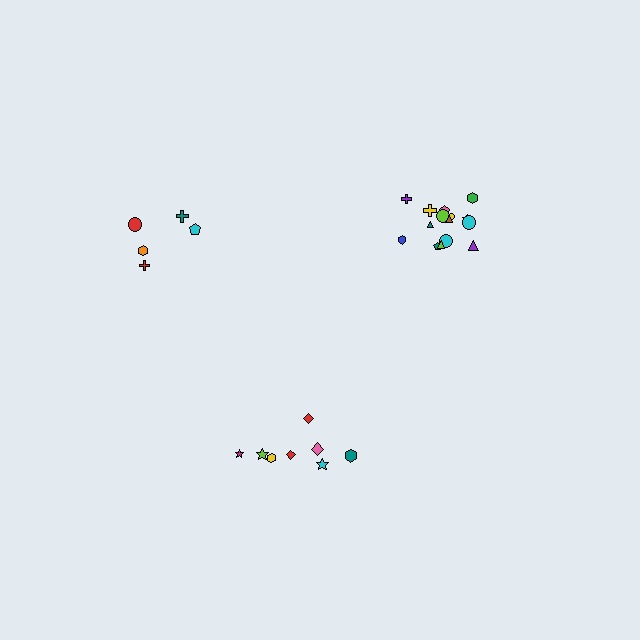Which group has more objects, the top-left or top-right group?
The top-right group.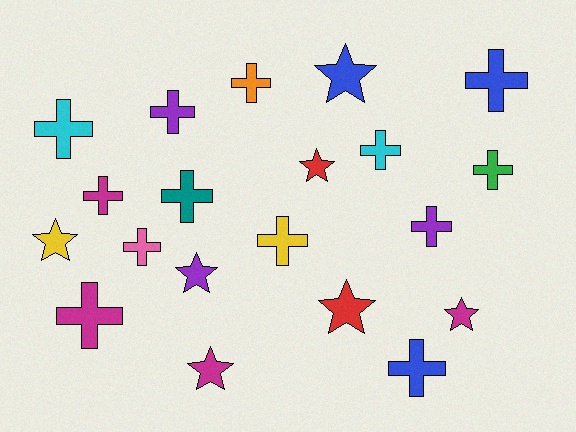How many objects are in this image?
There are 20 objects.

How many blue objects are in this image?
There are 3 blue objects.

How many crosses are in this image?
There are 13 crosses.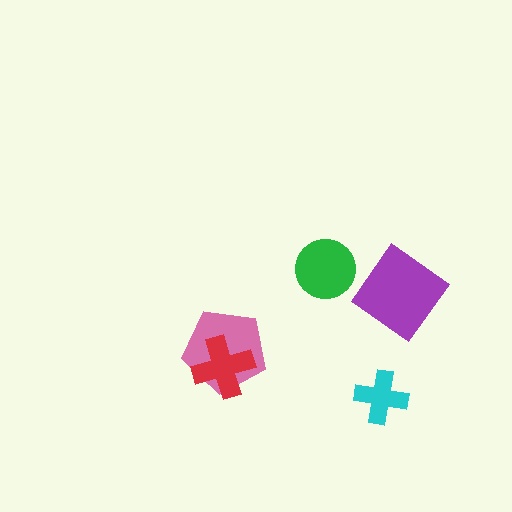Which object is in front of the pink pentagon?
The red cross is in front of the pink pentagon.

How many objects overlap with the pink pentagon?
1 object overlaps with the pink pentagon.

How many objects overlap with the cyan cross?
0 objects overlap with the cyan cross.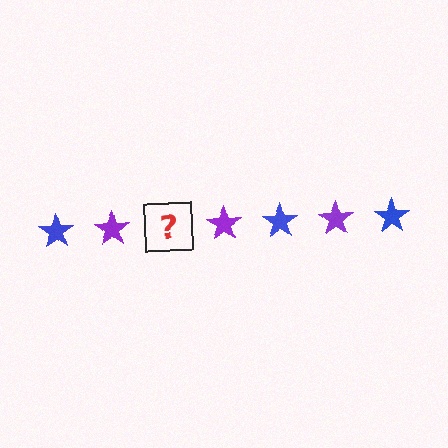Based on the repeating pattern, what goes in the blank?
The blank should be a blue star.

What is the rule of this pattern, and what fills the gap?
The rule is that the pattern cycles through blue, purple stars. The gap should be filled with a blue star.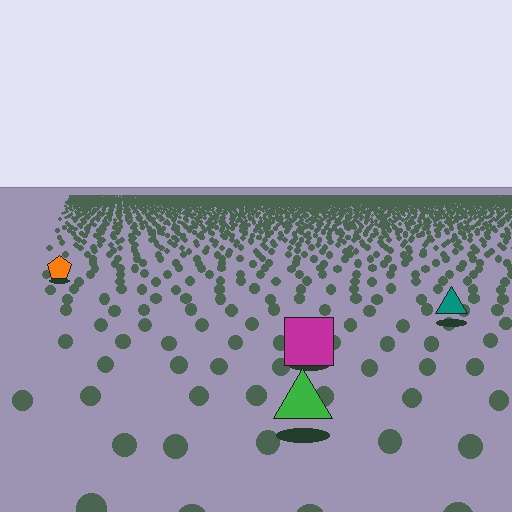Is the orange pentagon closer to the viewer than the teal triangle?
No. The teal triangle is closer — you can tell from the texture gradient: the ground texture is coarser near it.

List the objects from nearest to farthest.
From nearest to farthest: the green triangle, the magenta square, the teal triangle, the orange pentagon.